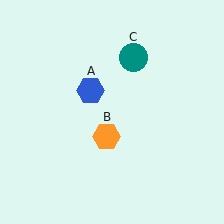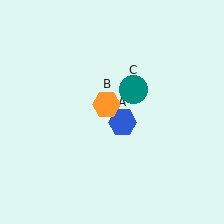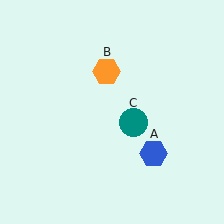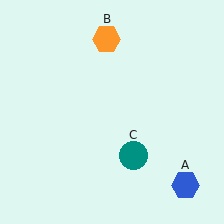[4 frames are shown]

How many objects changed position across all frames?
3 objects changed position: blue hexagon (object A), orange hexagon (object B), teal circle (object C).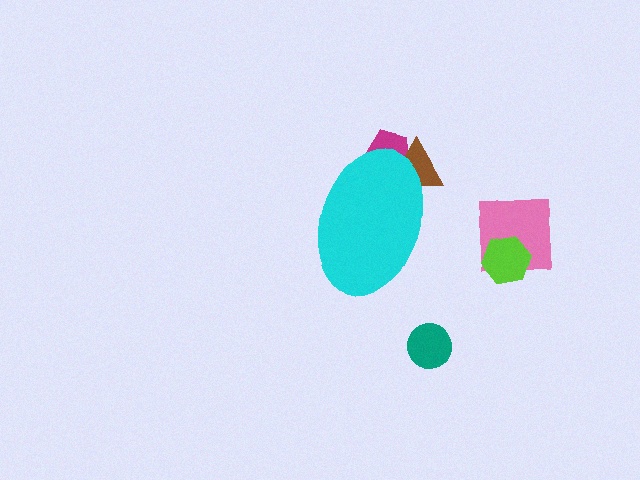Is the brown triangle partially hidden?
Yes, the brown triangle is partially hidden behind the cyan ellipse.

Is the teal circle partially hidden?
No, the teal circle is fully visible.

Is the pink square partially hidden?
No, the pink square is fully visible.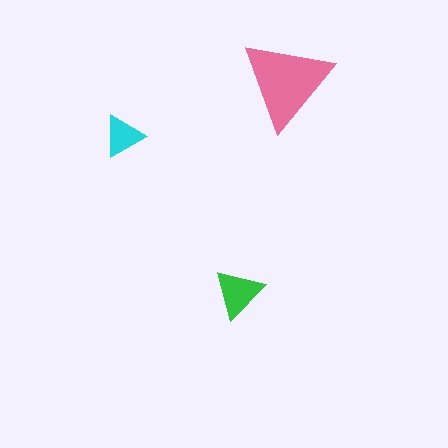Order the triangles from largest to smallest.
the pink one, the green one, the cyan one.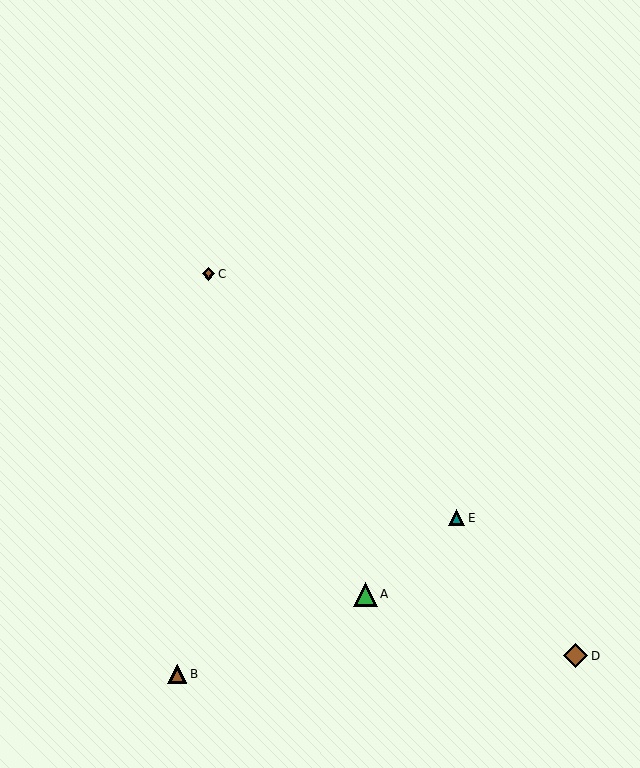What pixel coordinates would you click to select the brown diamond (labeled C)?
Click at (209, 274) to select the brown diamond C.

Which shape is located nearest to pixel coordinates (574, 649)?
The brown diamond (labeled D) at (576, 656) is nearest to that location.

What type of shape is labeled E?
Shape E is a teal triangle.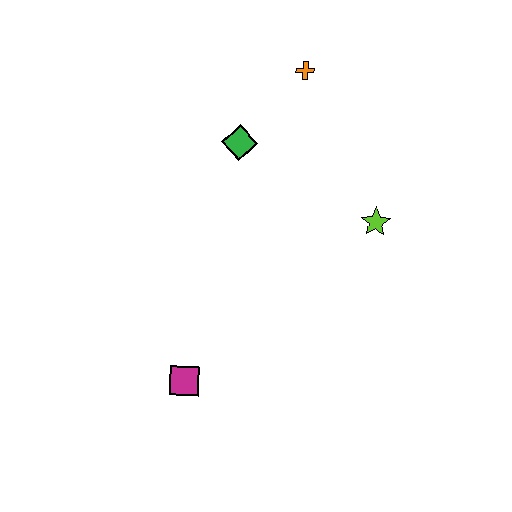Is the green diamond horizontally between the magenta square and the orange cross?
Yes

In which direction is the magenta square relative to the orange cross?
The magenta square is below the orange cross.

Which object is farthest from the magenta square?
The orange cross is farthest from the magenta square.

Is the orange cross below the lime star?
No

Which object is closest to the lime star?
The green diamond is closest to the lime star.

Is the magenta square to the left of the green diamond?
Yes